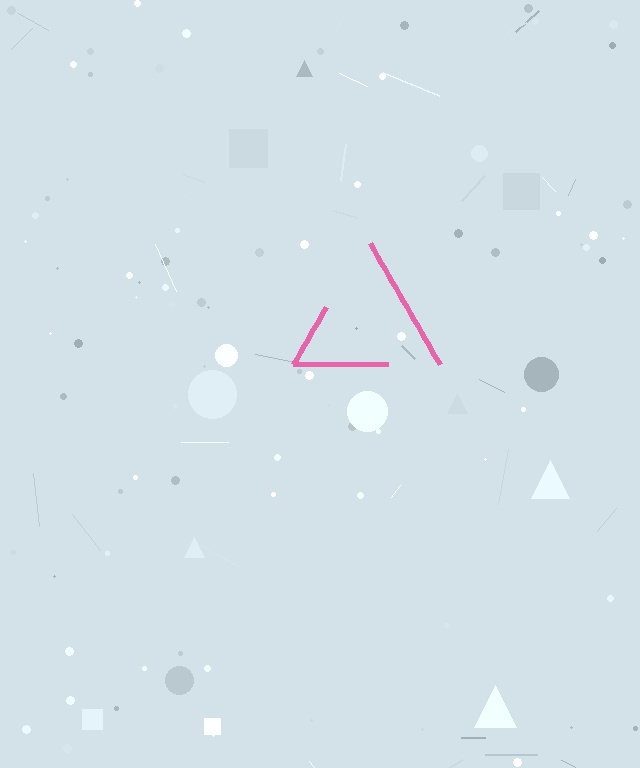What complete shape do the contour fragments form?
The contour fragments form a triangle.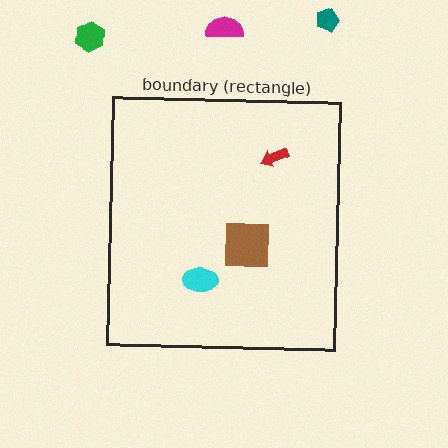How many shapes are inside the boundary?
3 inside, 3 outside.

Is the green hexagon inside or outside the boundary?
Outside.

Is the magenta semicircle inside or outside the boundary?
Outside.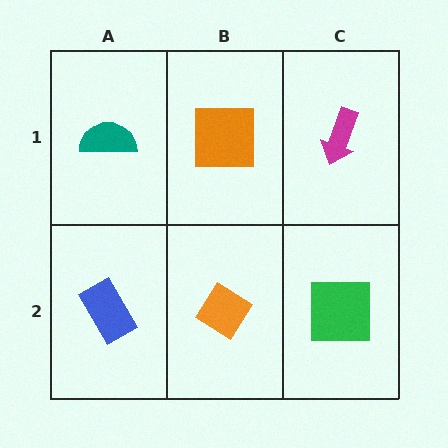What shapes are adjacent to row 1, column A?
A blue rectangle (row 2, column A), an orange square (row 1, column B).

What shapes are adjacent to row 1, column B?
An orange diamond (row 2, column B), a teal semicircle (row 1, column A), a magenta arrow (row 1, column C).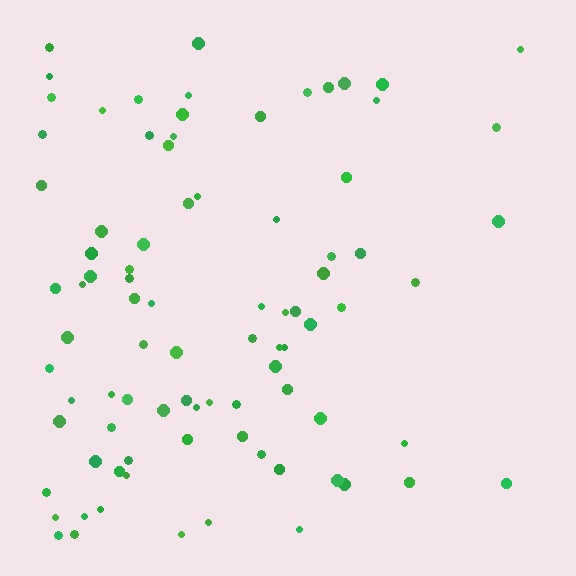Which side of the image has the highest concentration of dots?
The left.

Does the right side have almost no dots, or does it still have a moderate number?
Still a moderate number, just noticeably fewer than the left.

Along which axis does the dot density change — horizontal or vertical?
Horizontal.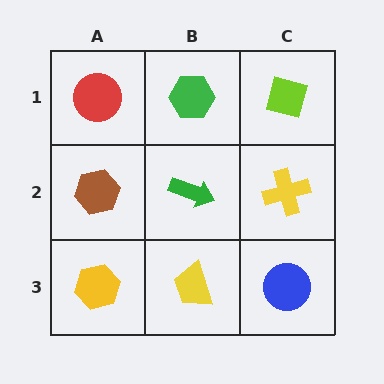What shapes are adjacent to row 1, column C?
A yellow cross (row 2, column C), a green hexagon (row 1, column B).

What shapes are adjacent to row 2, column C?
A lime diamond (row 1, column C), a blue circle (row 3, column C), a green arrow (row 2, column B).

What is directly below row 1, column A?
A brown hexagon.